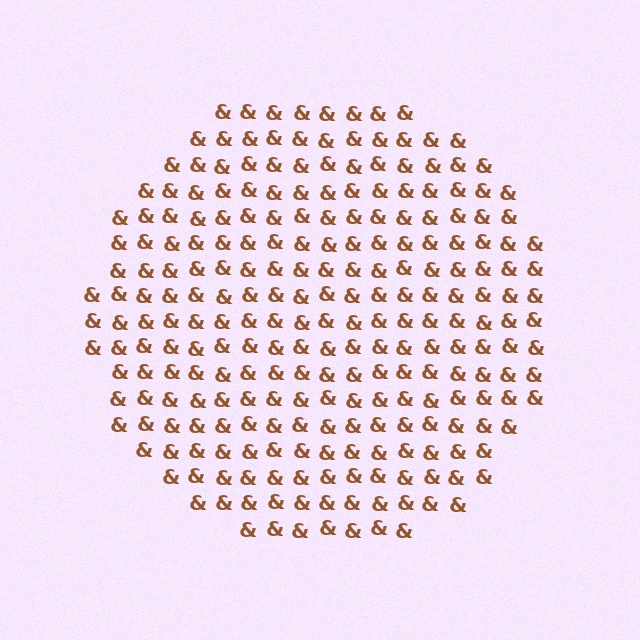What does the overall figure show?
The overall figure shows a circle.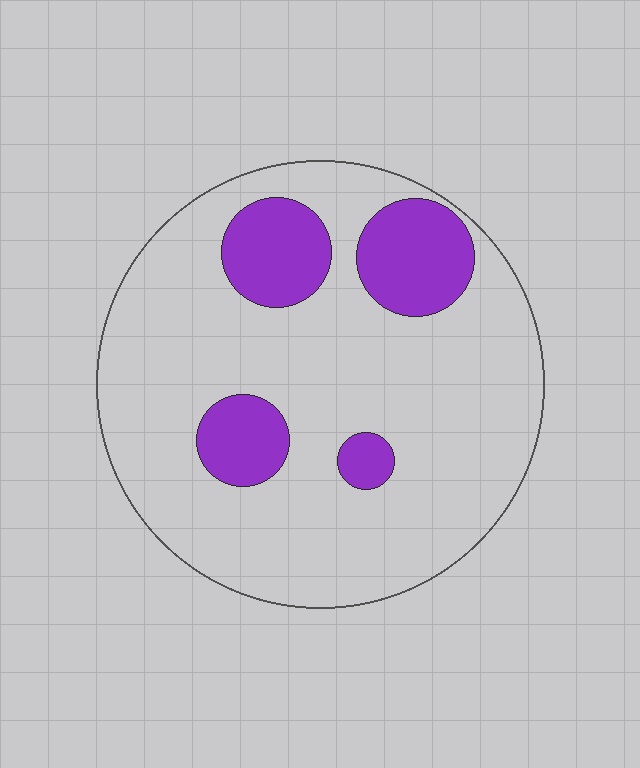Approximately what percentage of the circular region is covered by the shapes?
Approximately 20%.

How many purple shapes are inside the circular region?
4.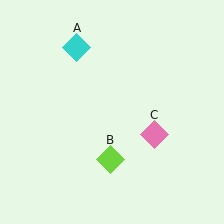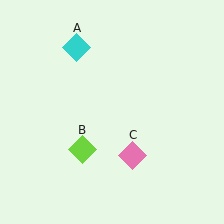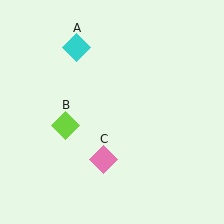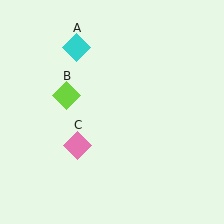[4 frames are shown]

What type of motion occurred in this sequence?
The lime diamond (object B), pink diamond (object C) rotated clockwise around the center of the scene.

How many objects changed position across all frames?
2 objects changed position: lime diamond (object B), pink diamond (object C).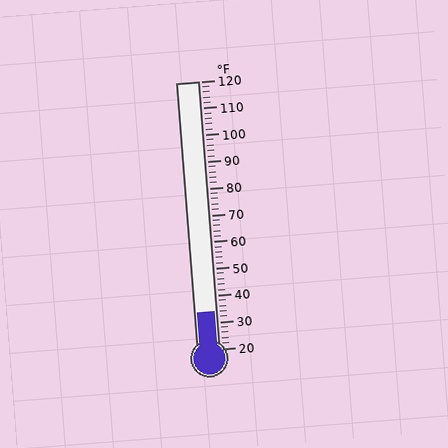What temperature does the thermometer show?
The thermometer shows approximately 34°F.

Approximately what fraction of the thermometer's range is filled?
The thermometer is filled to approximately 15% of its range.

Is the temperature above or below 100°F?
The temperature is below 100°F.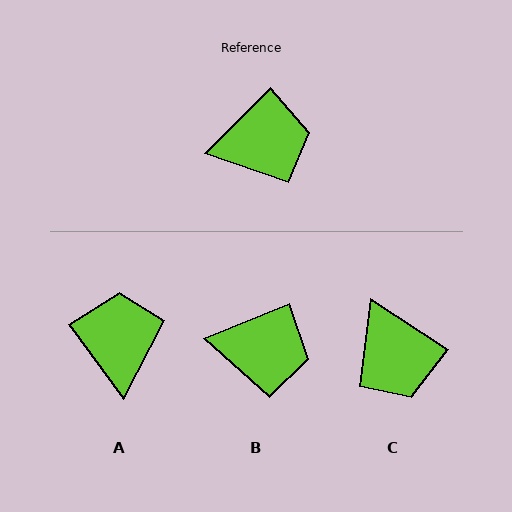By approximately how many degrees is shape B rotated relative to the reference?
Approximately 23 degrees clockwise.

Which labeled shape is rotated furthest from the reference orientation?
A, about 81 degrees away.